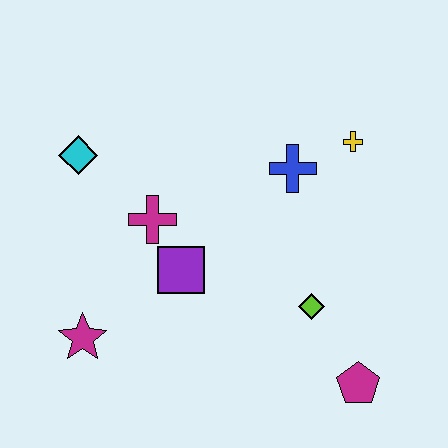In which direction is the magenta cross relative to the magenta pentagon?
The magenta cross is to the left of the magenta pentagon.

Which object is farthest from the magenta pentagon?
The cyan diamond is farthest from the magenta pentagon.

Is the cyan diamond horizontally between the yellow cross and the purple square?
No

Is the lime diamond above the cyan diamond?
No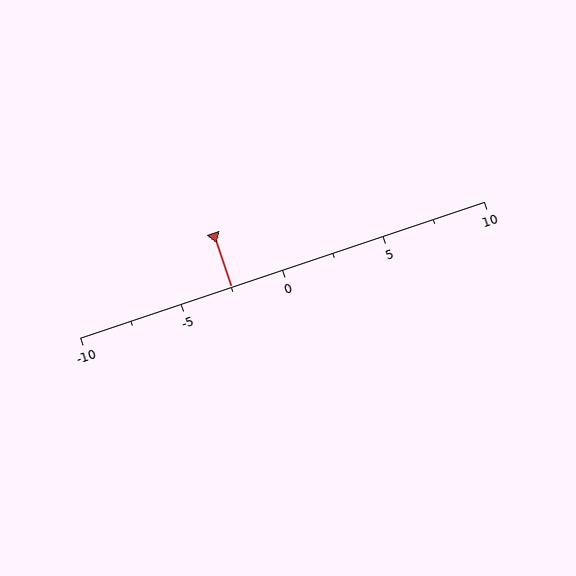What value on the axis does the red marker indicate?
The marker indicates approximately -2.5.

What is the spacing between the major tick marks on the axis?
The major ticks are spaced 5 apart.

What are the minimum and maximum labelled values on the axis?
The axis runs from -10 to 10.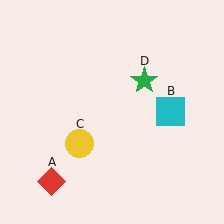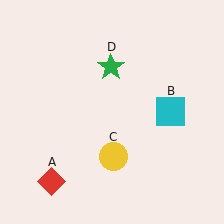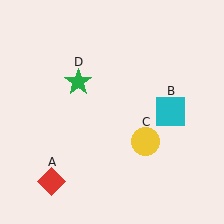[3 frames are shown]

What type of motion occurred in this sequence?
The yellow circle (object C), green star (object D) rotated counterclockwise around the center of the scene.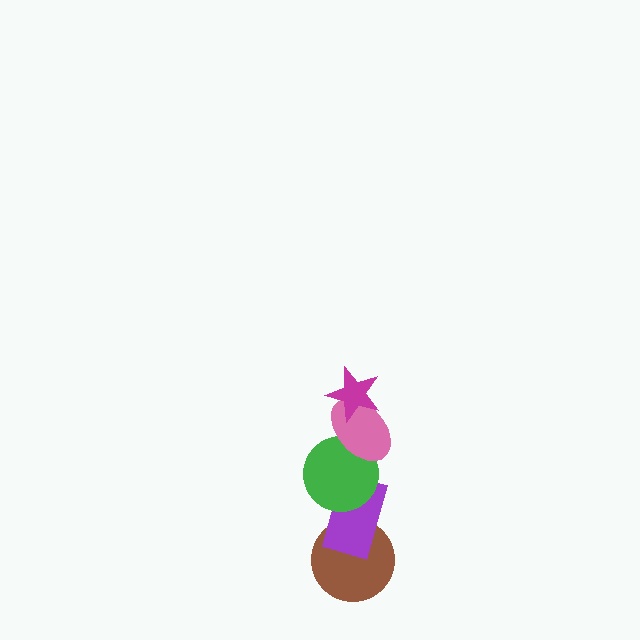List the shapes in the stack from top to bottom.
From top to bottom: the magenta star, the pink ellipse, the green circle, the purple rectangle, the brown circle.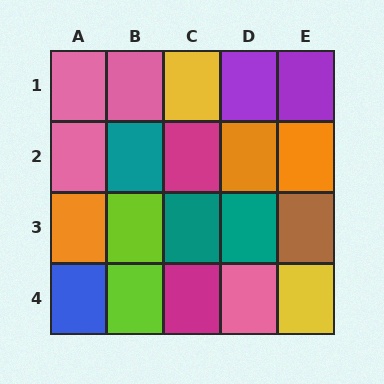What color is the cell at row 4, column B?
Lime.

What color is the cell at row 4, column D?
Pink.